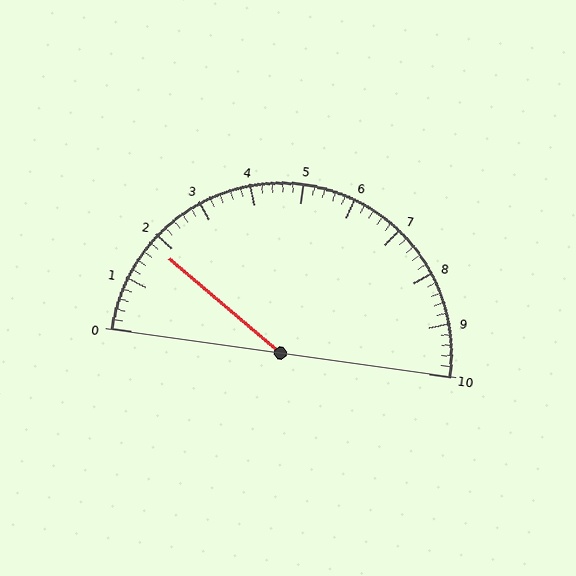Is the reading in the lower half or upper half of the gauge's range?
The reading is in the lower half of the range (0 to 10).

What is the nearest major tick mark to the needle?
The nearest major tick mark is 2.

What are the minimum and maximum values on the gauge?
The gauge ranges from 0 to 10.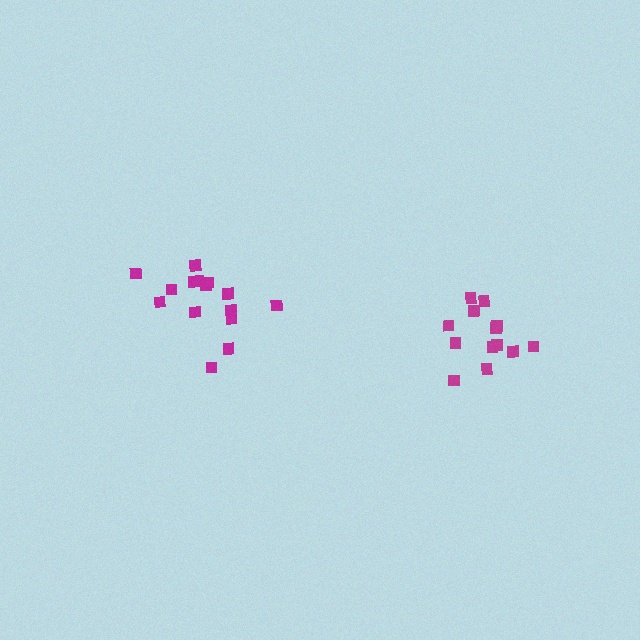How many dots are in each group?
Group 1: 15 dots, Group 2: 13 dots (28 total).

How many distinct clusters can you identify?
There are 2 distinct clusters.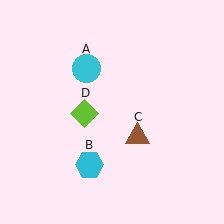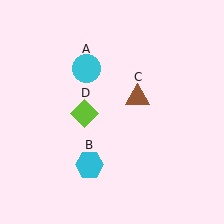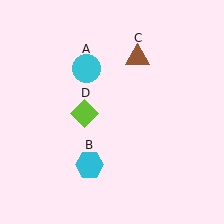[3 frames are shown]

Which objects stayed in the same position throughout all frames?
Cyan circle (object A) and cyan hexagon (object B) and lime diamond (object D) remained stationary.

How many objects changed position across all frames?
1 object changed position: brown triangle (object C).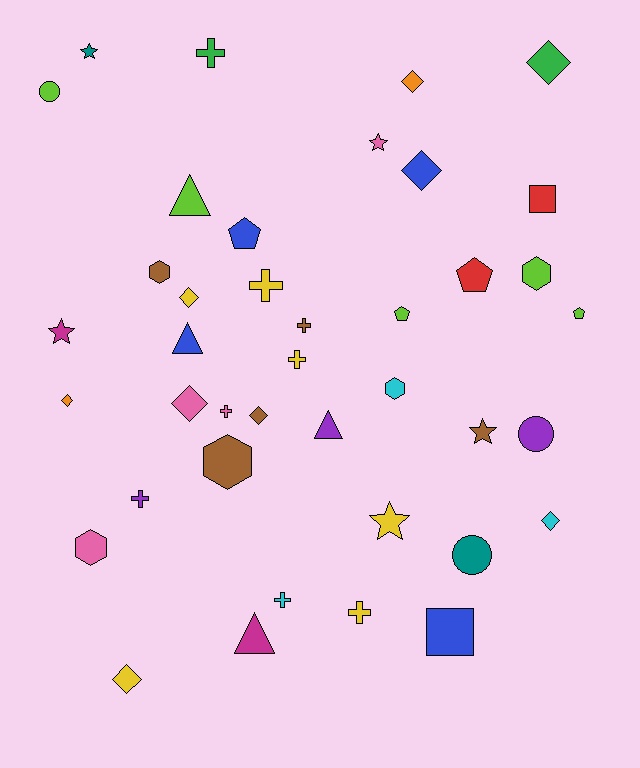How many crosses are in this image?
There are 8 crosses.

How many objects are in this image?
There are 40 objects.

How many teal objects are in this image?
There are 2 teal objects.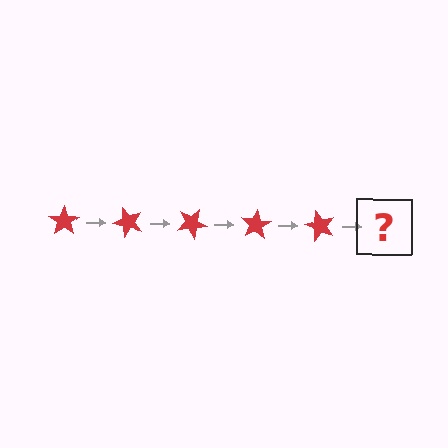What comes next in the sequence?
The next element should be a red star rotated 250 degrees.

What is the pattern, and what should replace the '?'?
The pattern is that the star rotates 50 degrees each step. The '?' should be a red star rotated 250 degrees.